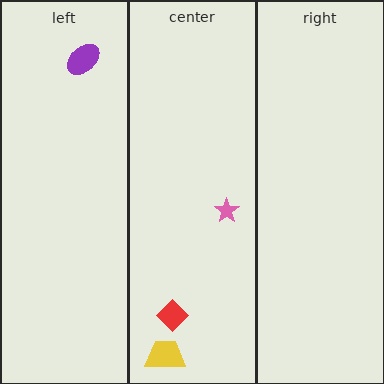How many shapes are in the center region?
3.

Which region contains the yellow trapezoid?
The center region.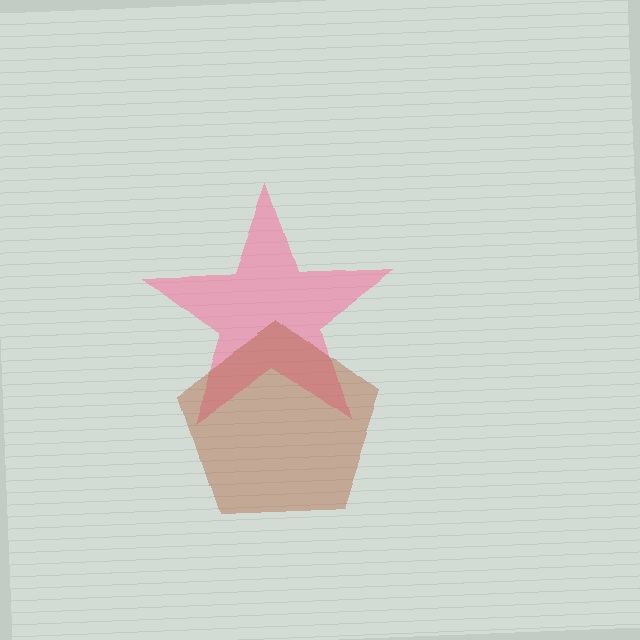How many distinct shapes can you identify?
There are 2 distinct shapes: a pink star, a brown pentagon.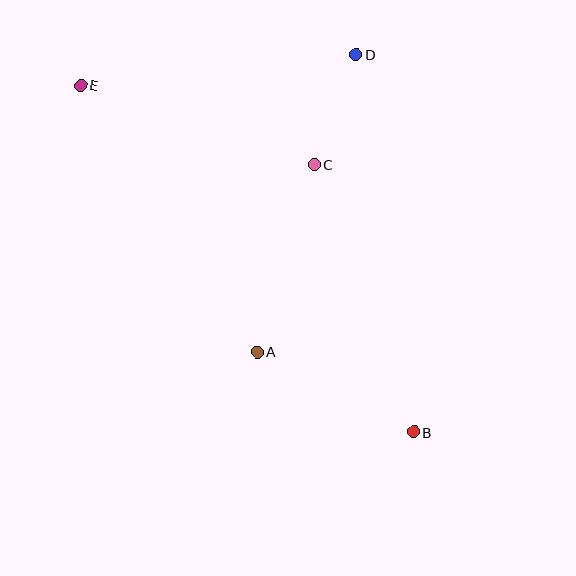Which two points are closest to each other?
Points C and D are closest to each other.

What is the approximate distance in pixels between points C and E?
The distance between C and E is approximately 247 pixels.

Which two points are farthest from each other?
Points B and E are farthest from each other.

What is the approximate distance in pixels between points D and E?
The distance between D and E is approximately 278 pixels.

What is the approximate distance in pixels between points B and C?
The distance between B and C is approximately 286 pixels.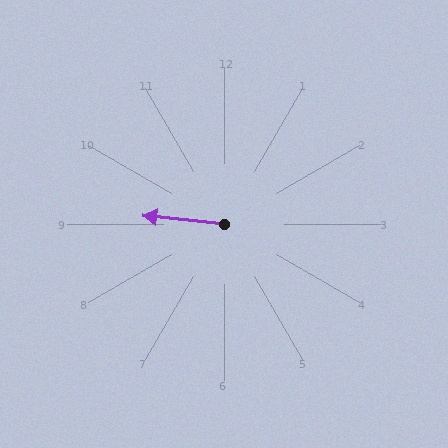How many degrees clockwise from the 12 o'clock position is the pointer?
Approximately 276 degrees.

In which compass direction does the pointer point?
West.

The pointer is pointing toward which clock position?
Roughly 9 o'clock.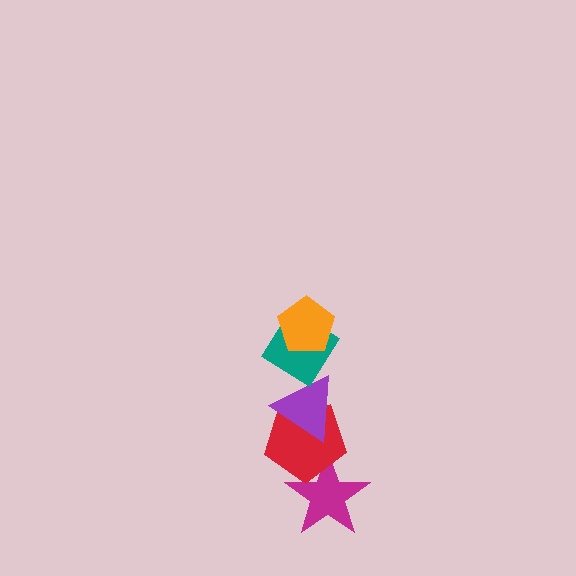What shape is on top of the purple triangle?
The teal diamond is on top of the purple triangle.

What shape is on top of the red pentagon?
The purple triangle is on top of the red pentagon.